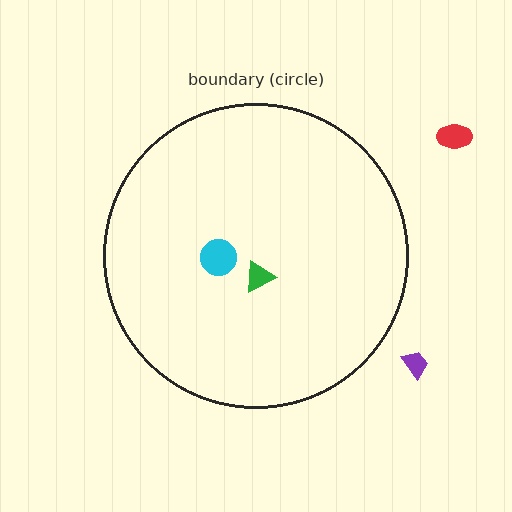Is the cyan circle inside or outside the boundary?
Inside.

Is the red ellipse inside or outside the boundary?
Outside.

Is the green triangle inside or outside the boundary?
Inside.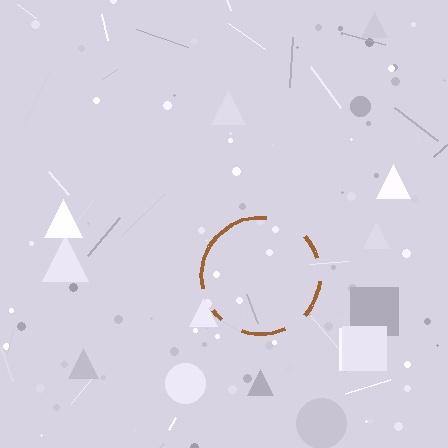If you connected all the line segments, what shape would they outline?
They would outline a circle.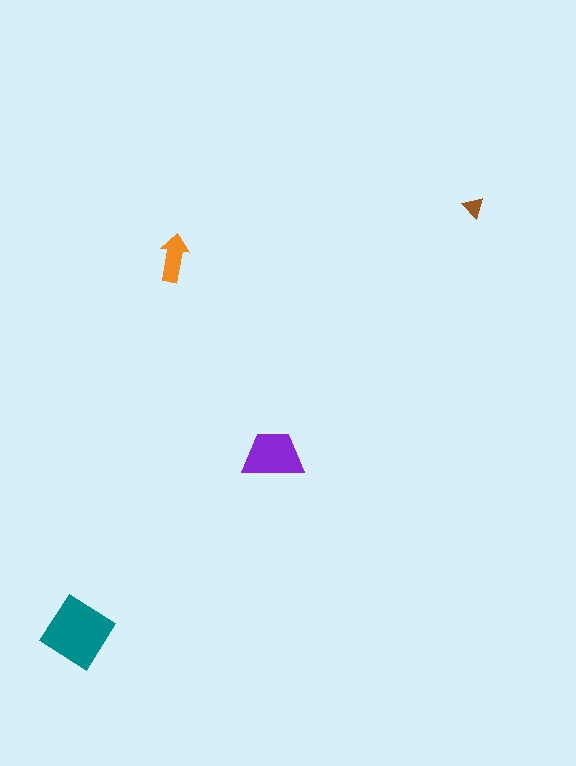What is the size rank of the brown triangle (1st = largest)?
4th.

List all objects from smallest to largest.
The brown triangle, the orange arrow, the purple trapezoid, the teal diamond.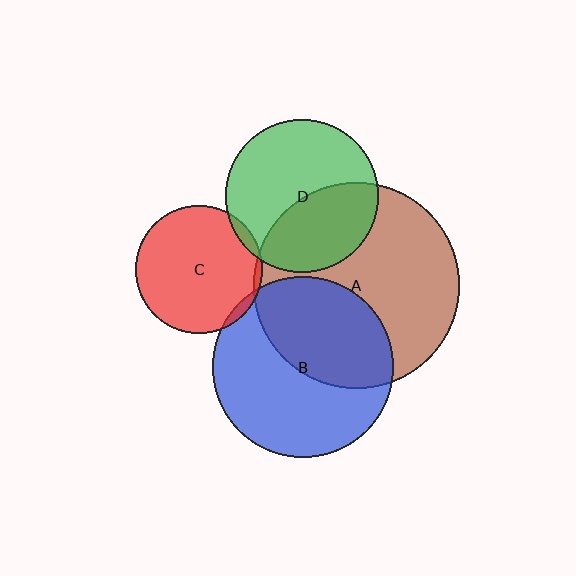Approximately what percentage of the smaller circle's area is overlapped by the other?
Approximately 5%.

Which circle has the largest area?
Circle A (brown).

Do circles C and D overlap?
Yes.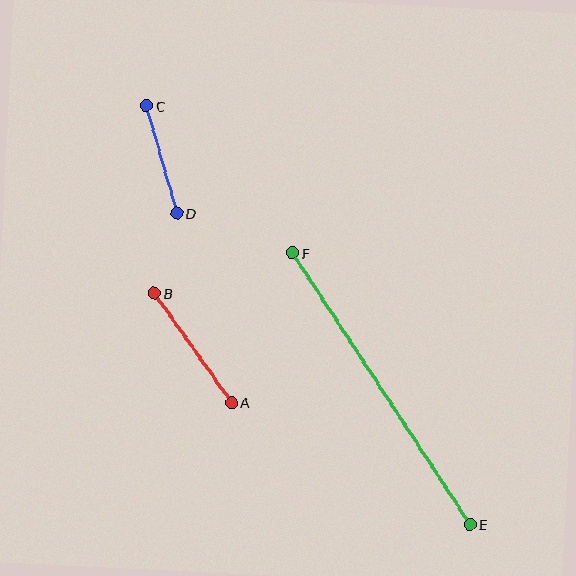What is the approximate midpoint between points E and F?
The midpoint is at approximately (381, 389) pixels.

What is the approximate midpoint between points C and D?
The midpoint is at approximately (162, 159) pixels.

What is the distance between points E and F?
The distance is approximately 324 pixels.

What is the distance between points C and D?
The distance is approximately 112 pixels.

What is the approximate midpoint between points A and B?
The midpoint is at approximately (193, 348) pixels.